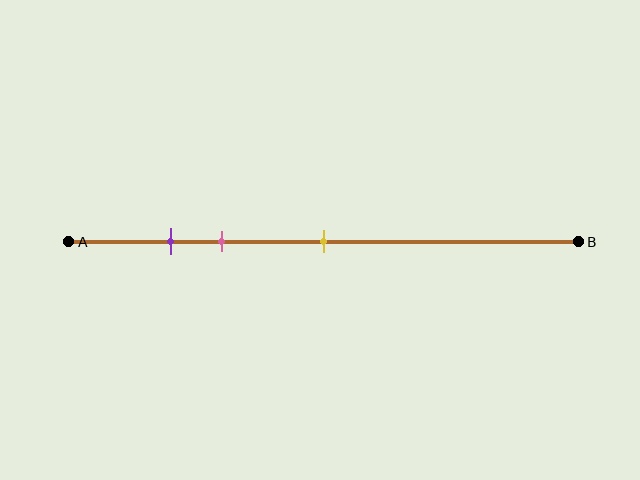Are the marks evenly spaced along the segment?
No, the marks are not evenly spaced.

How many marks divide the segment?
There are 3 marks dividing the segment.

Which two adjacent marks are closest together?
The purple and pink marks are the closest adjacent pair.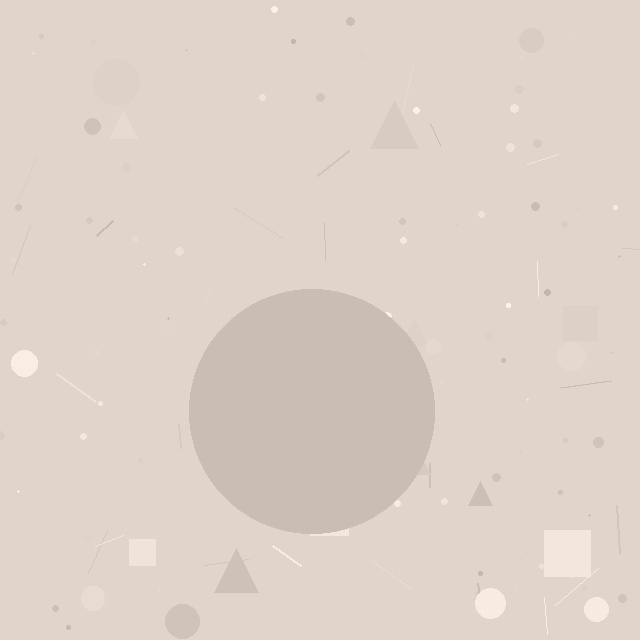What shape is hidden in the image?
A circle is hidden in the image.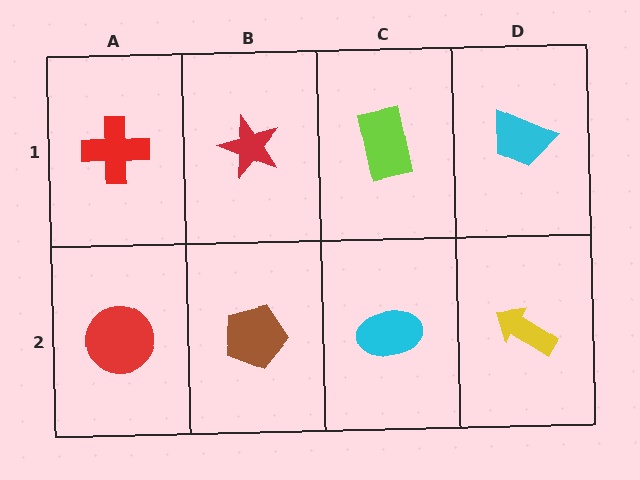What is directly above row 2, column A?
A red cross.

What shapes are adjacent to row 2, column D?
A cyan trapezoid (row 1, column D), a cyan ellipse (row 2, column C).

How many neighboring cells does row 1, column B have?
3.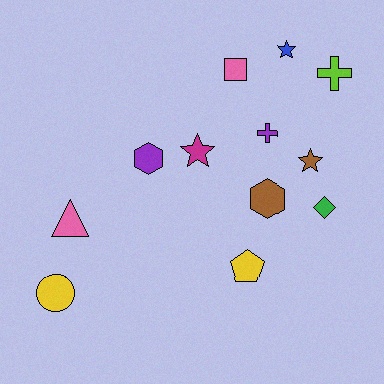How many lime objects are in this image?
There is 1 lime object.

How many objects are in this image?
There are 12 objects.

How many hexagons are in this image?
There are 2 hexagons.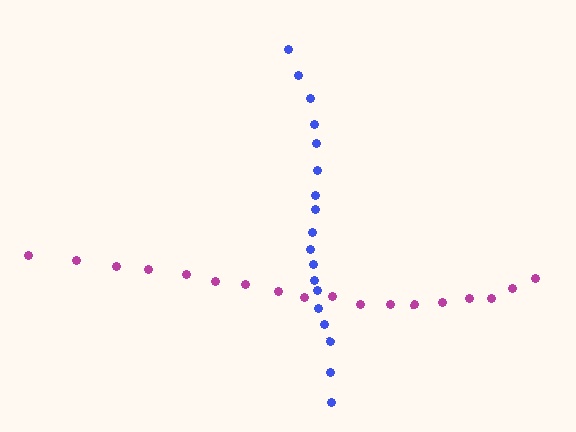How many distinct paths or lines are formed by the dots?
There are 2 distinct paths.